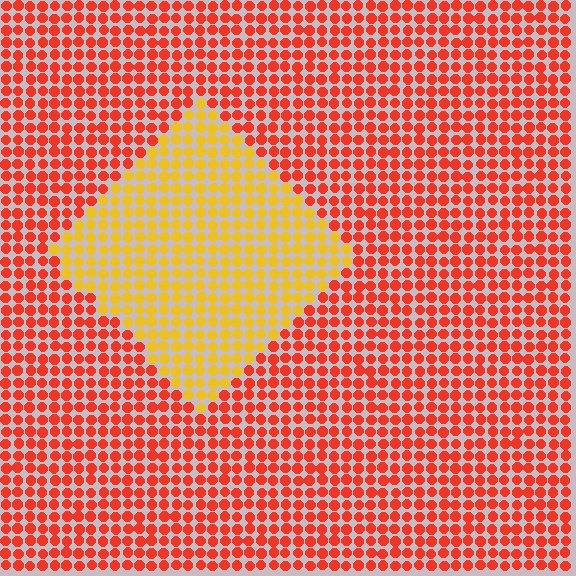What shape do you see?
I see a diamond.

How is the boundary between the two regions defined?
The boundary is defined purely by a slight shift in hue (about 43 degrees). Spacing, size, and orientation are identical on both sides.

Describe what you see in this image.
The image is filled with small red elements in a uniform arrangement. A diamond-shaped region is visible where the elements are tinted to a slightly different hue, forming a subtle color boundary.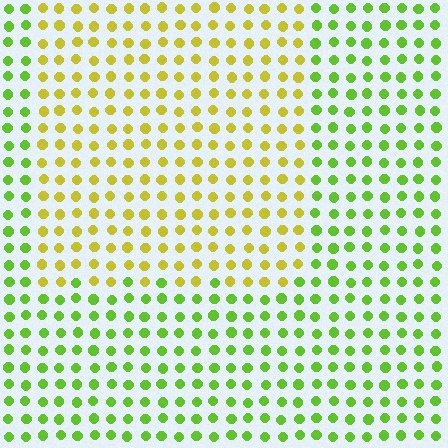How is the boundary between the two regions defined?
The boundary is defined purely by a slight shift in hue (about 41 degrees). Spacing, size, and orientation are identical on both sides.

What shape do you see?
I see a rectangle.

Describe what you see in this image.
The image is filled with small lime elements in a uniform arrangement. A rectangle-shaped region is visible where the elements are tinted to a slightly different hue, forming a subtle color boundary.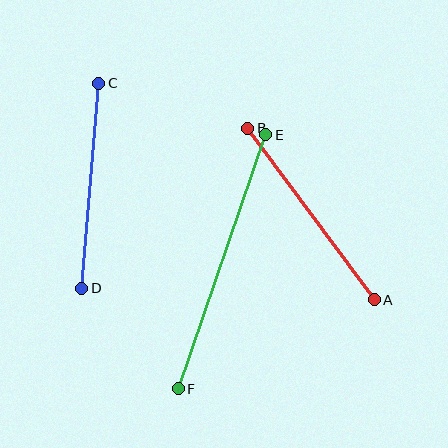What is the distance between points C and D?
The distance is approximately 206 pixels.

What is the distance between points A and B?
The distance is approximately 214 pixels.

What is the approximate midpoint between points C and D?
The midpoint is at approximately (90, 186) pixels.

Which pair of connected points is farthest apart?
Points E and F are farthest apart.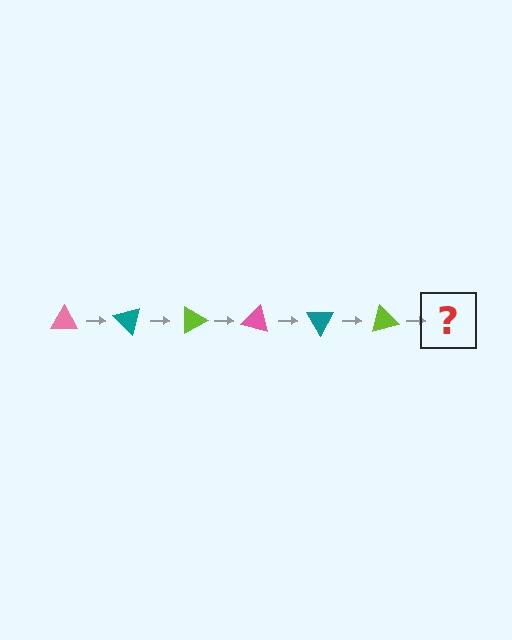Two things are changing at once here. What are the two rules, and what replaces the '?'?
The two rules are that it rotates 45 degrees each step and the color cycles through pink, teal, and lime. The '?' should be a pink triangle, rotated 270 degrees from the start.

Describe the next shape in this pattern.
It should be a pink triangle, rotated 270 degrees from the start.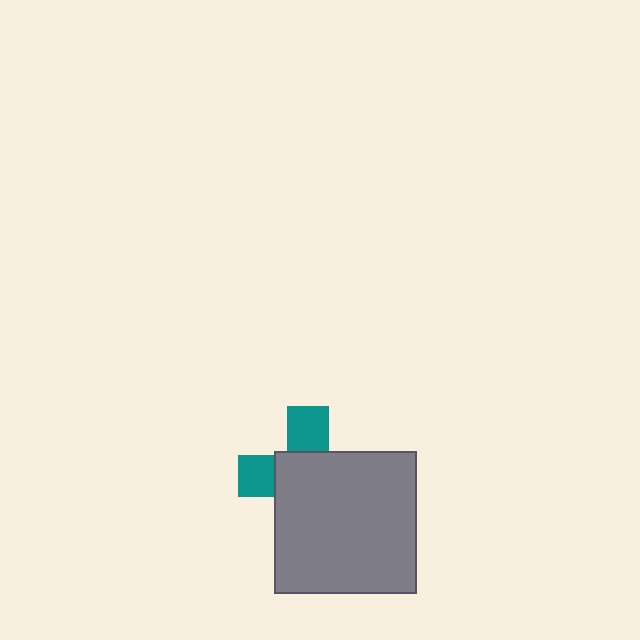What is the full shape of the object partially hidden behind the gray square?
The partially hidden object is a teal cross.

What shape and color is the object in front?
The object in front is a gray square.